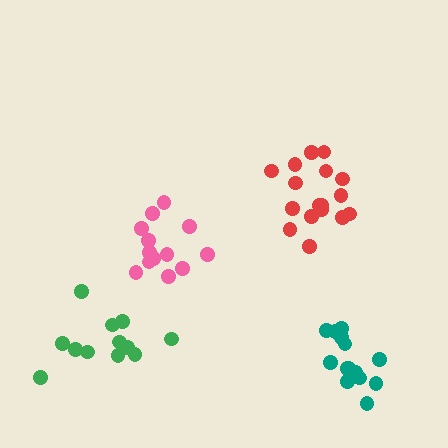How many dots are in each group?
Group 1: 14 dots, Group 2: 17 dots, Group 3: 13 dots, Group 4: 12 dots (56 total).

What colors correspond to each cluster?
The clusters are colored: teal, red, pink, green.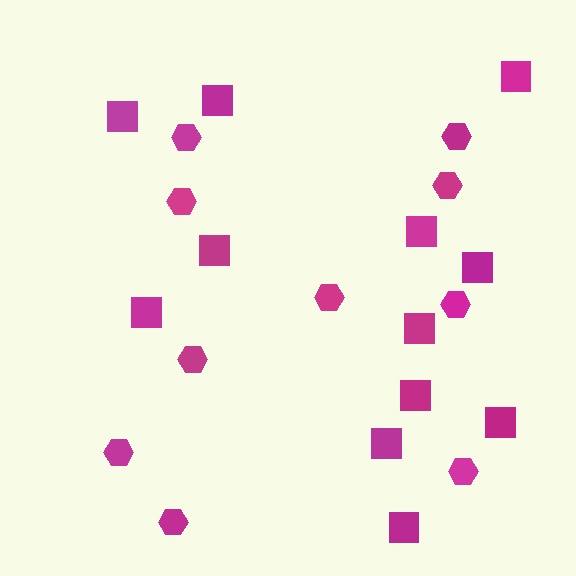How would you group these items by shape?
There are 2 groups: one group of hexagons (10) and one group of squares (12).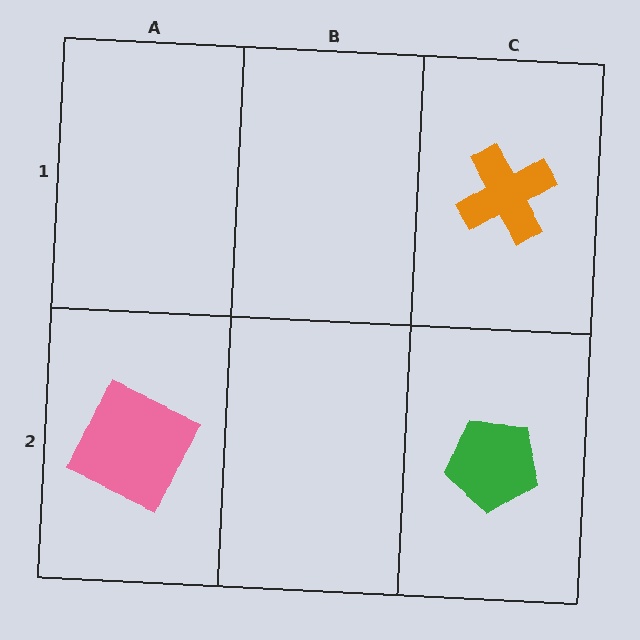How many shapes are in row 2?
2 shapes.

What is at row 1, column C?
An orange cross.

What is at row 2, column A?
A pink square.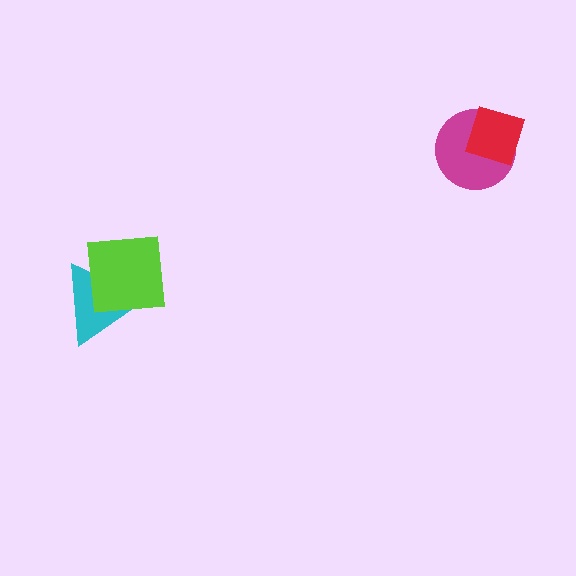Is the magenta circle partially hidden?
Yes, it is partially covered by another shape.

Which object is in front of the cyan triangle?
The lime square is in front of the cyan triangle.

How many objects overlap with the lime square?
1 object overlaps with the lime square.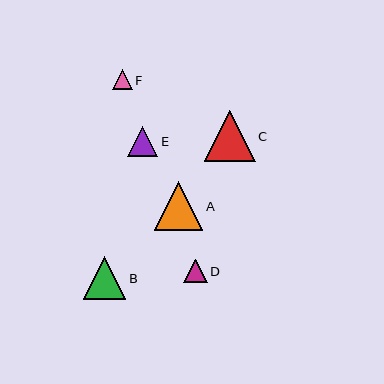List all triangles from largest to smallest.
From largest to smallest: C, A, B, E, D, F.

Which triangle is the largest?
Triangle C is the largest with a size of approximately 51 pixels.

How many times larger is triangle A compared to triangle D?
Triangle A is approximately 2.1 times the size of triangle D.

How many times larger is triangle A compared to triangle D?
Triangle A is approximately 2.1 times the size of triangle D.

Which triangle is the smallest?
Triangle F is the smallest with a size of approximately 20 pixels.